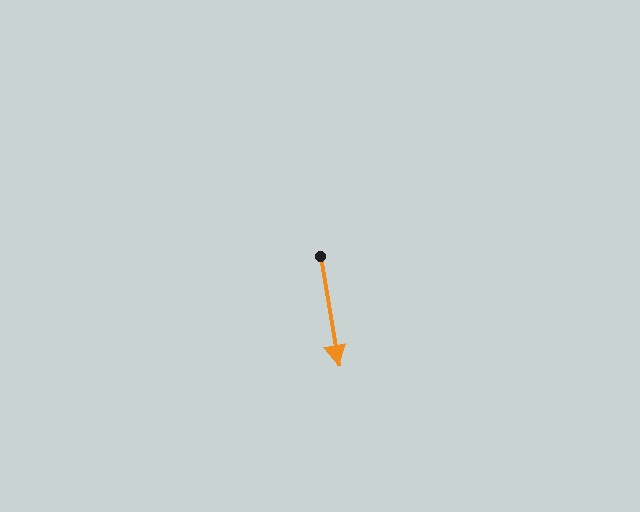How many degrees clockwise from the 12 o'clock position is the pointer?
Approximately 171 degrees.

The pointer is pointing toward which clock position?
Roughly 6 o'clock.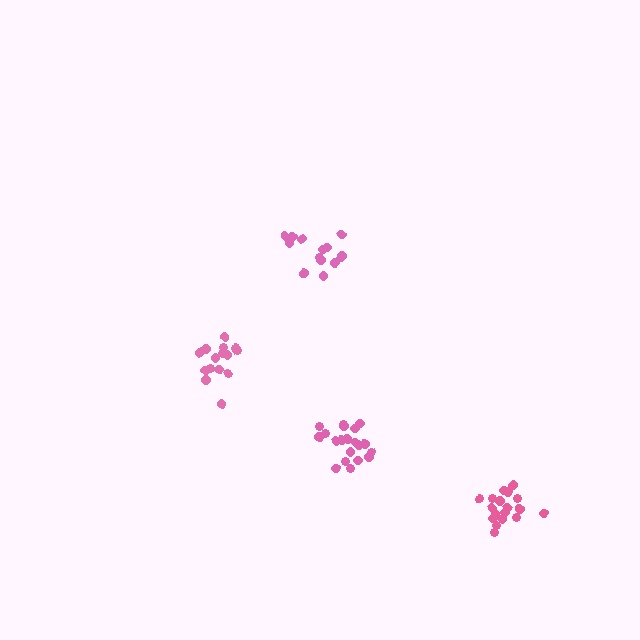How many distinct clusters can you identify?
There are 4 distinct clusters.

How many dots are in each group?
Group 1: 18 dots, Group 2: 20 dots, Group 3: 14 dots, Group 4: 15 dots (67 total).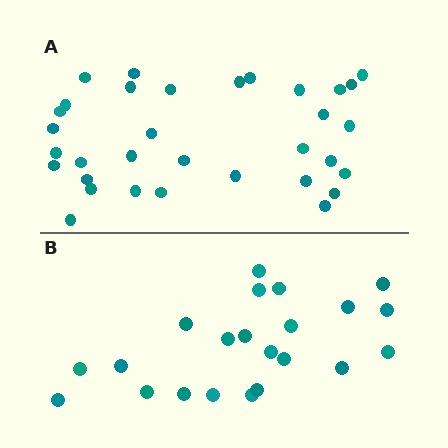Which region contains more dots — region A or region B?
Region A (the top region) has more dots.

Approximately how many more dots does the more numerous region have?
Region A has roughly 12 or so more dots than region B.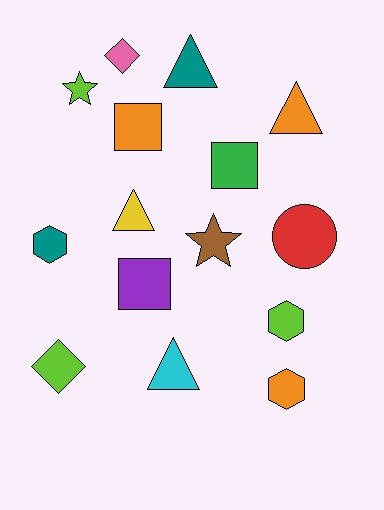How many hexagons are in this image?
There are 3 hexagons.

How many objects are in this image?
There are 15 objects.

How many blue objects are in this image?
There are no blue objects.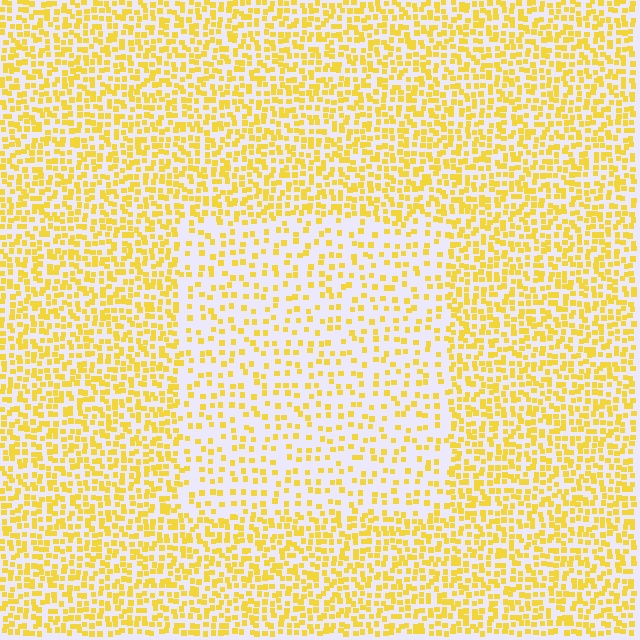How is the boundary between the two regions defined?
The boundary is defined by a change in element density (approximately 2.1x ratio). All elements are the same color, size, and shape.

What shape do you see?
I see a rectangle.